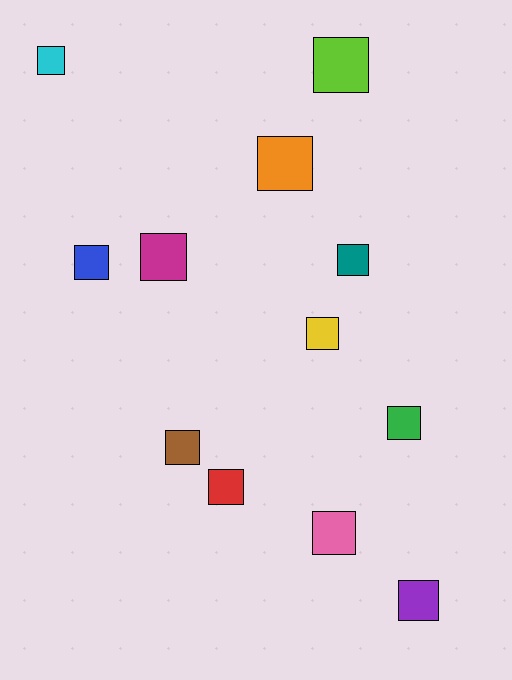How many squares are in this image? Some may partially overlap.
There are 12 squares.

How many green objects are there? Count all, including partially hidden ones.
There is 1 green object.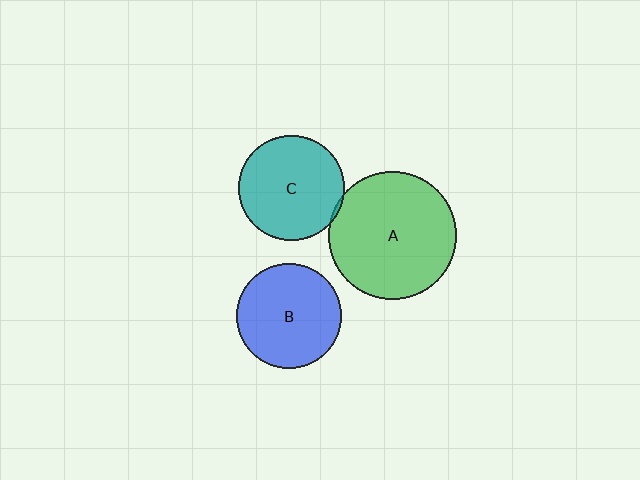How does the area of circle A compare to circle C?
Approximately 1.5 times.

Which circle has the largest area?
Circle A (green).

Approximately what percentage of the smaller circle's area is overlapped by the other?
Approximately 5%.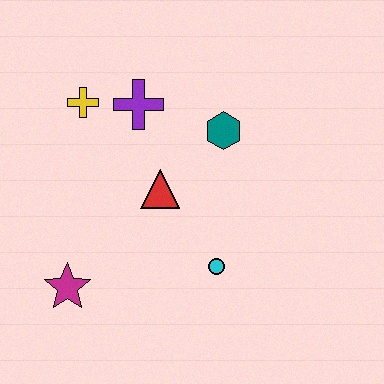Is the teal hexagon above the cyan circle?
Yes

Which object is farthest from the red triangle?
The magenta star is farthest from the red triangle.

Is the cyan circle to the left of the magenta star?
No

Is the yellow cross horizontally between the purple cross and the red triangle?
No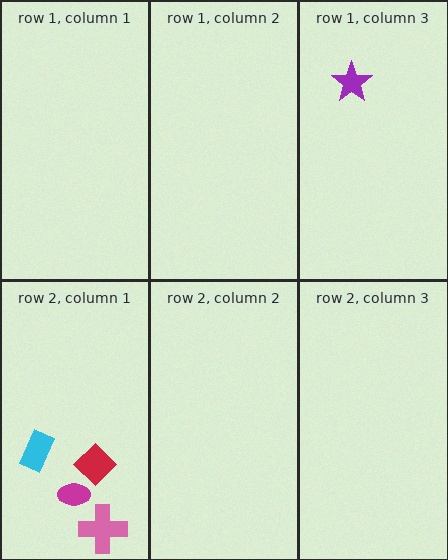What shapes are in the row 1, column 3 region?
The purple star.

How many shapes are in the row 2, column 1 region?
4.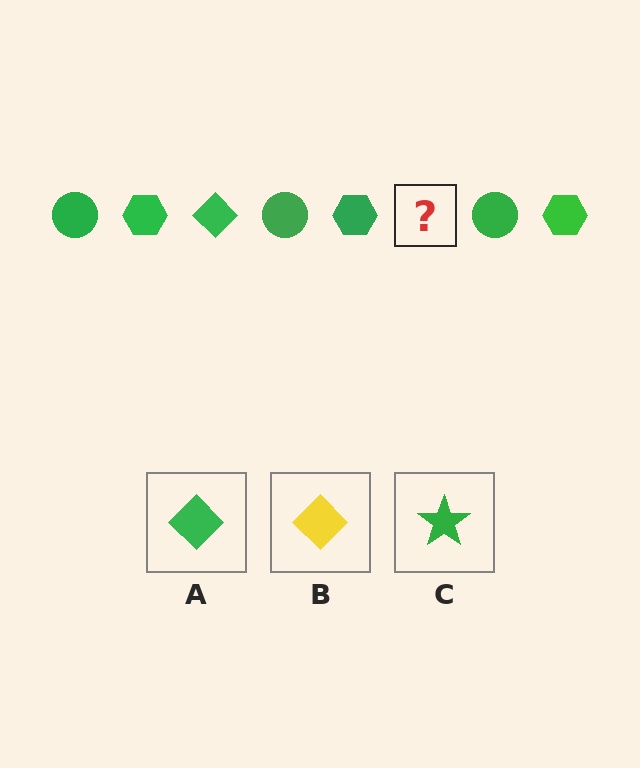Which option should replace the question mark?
Option A.